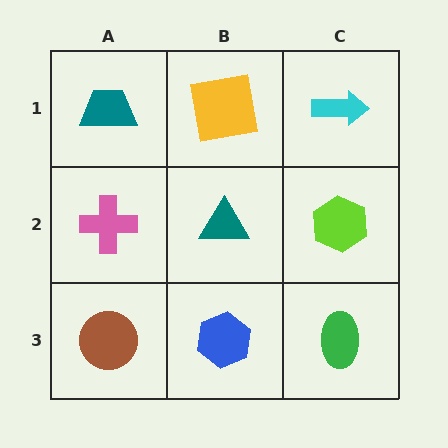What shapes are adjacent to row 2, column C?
A cyan arrow (row 1, column C), a green ellipse (row 3, column C), a teal triangle (row 2, column B).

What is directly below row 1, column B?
A teal triangle.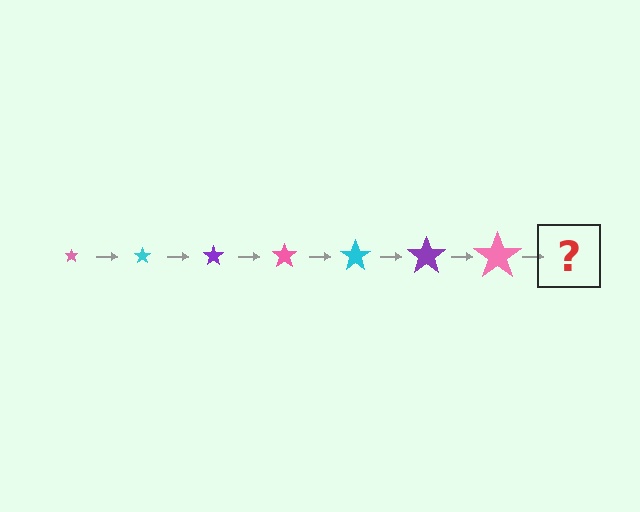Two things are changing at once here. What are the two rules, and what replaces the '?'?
The two rules are that the star grows larger each step and the color cycles through pink, cyan, and purple. The '?' should be a cyan star, larger than the previous one.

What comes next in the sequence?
The next element should be a cyan star, larger than the previous one.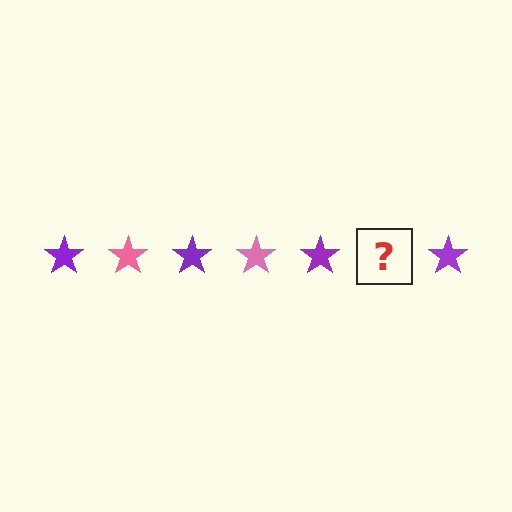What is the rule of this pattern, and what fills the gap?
The rule is that the pattern cycles through purple, pink stars. The gap should be filled with a pink star.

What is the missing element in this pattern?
The missing element is a pink star.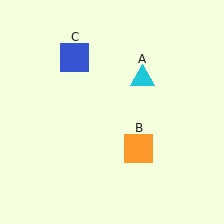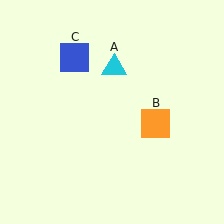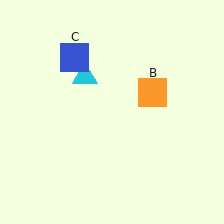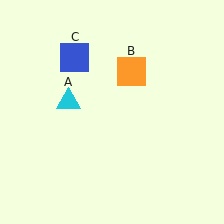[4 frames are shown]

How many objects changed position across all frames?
2 objects changed position: cyan triangle (object A), orange square (object B).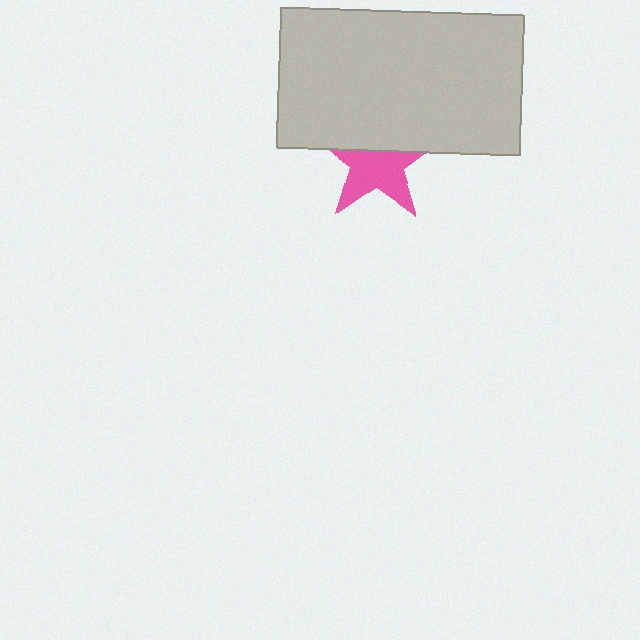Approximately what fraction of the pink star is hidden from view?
Roughly 40% of the pink star is hidden behind the light gray rectangle.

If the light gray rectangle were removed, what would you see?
You would see the complete pink star.